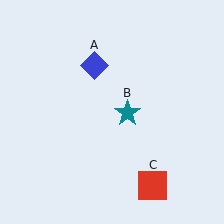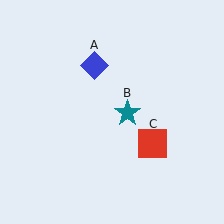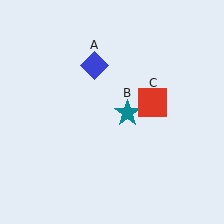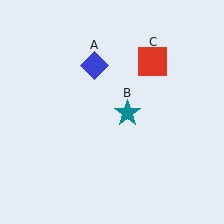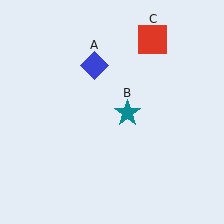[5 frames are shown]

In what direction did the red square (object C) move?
The red square (object C) moved up.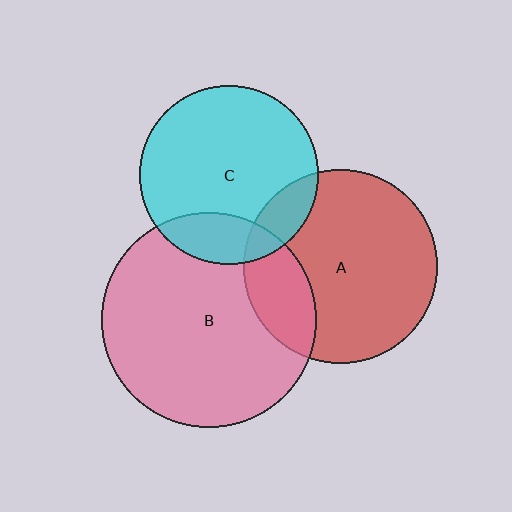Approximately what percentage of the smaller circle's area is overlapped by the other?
Approximately 20%.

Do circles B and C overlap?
Yes.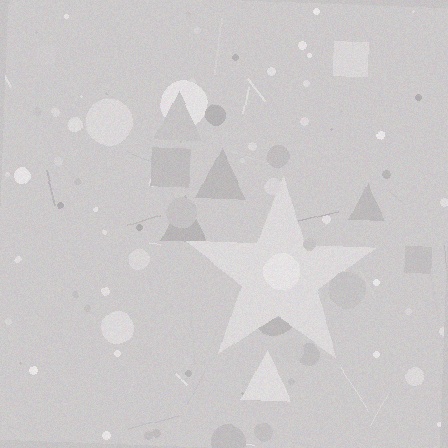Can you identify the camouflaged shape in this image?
The camouflaged shape is a star.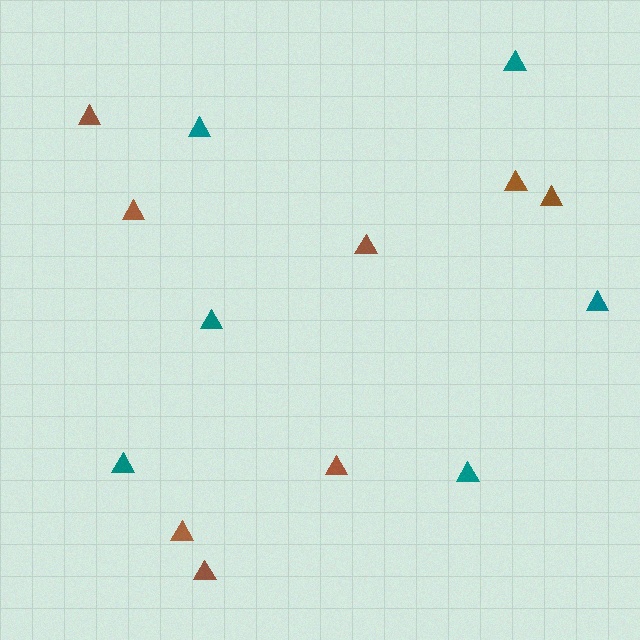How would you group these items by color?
There are 2 groups: one group of brown triangles (8) and one group of teal triangles (6).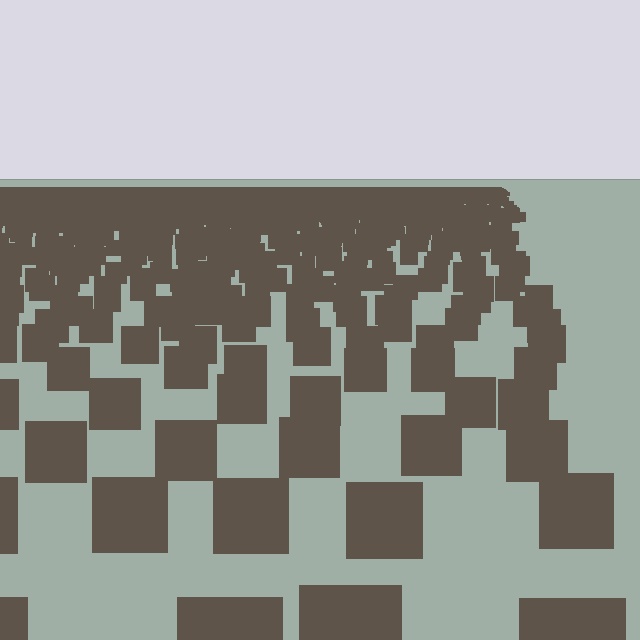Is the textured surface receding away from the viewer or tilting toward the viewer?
The surface is receding away from the viewer. Texture elements get smaller and denser toward the top.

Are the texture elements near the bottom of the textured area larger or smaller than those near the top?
Larger. Near the bottom, elements are closer to the viewer and appear at a bigger on-screen size.